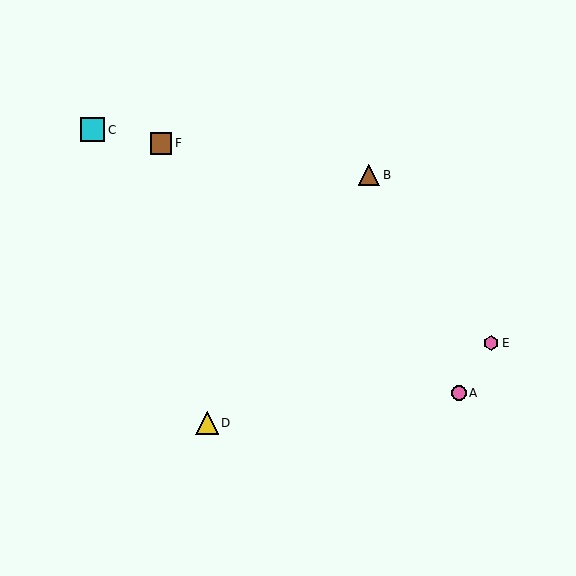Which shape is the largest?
The cyan square (labeled C) is the largest.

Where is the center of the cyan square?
The center of the cyan square is at (93, 130).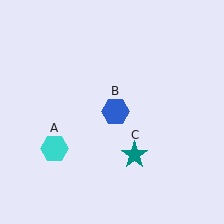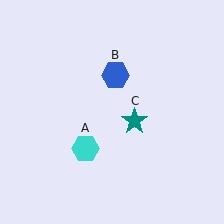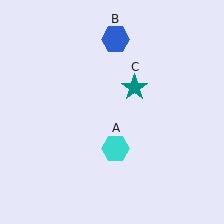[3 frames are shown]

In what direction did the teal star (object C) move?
The teal star (object C) moved up.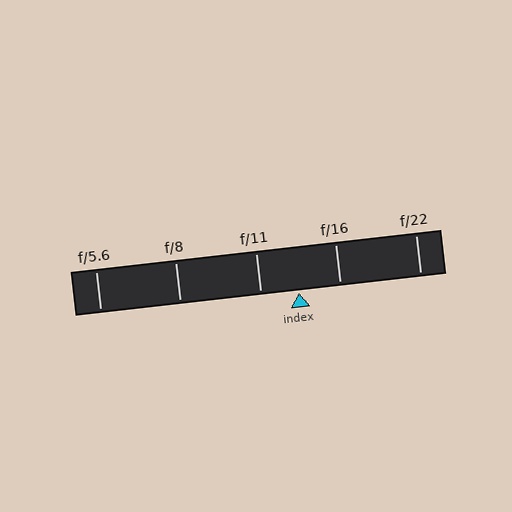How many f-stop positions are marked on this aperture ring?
There are 5 f-stop positions marked.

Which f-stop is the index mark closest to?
The index mark is closest to f/11.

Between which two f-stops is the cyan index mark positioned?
The index mark is between f/11 and f/16.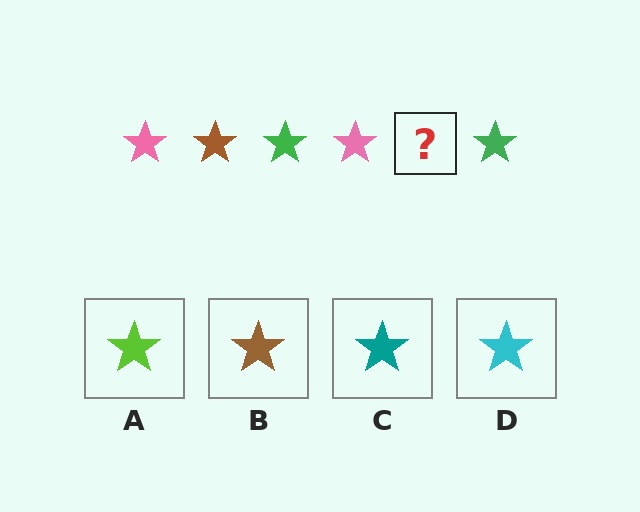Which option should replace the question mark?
Option B.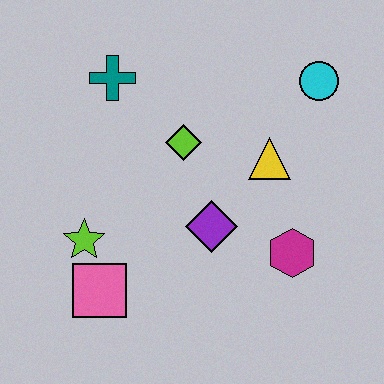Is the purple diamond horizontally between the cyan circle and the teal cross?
Yes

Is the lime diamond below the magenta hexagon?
No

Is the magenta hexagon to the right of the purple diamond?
Yes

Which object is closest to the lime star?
The pink square is closest to the lime star.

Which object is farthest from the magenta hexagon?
The teal cross is farthest from the magenta hexagon.